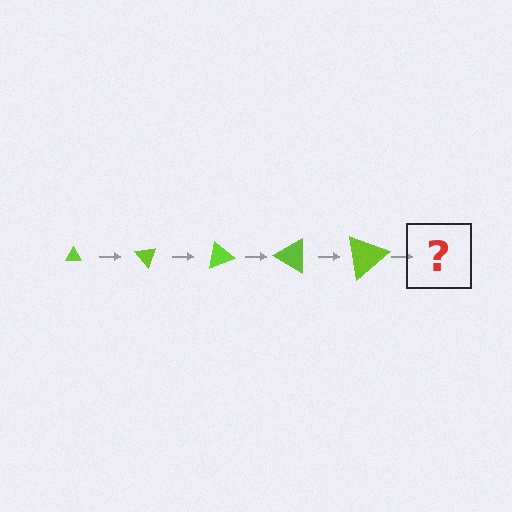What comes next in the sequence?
The next element should be a triangle, larger than the previous one and rotated 250 degrees from the start.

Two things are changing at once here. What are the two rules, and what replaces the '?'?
The two rules are that the triangle grows larger each step and it rotates 50 degrees each step. The '?' should be a triangle, larger than the previous one and rotated 250 degrees from the start.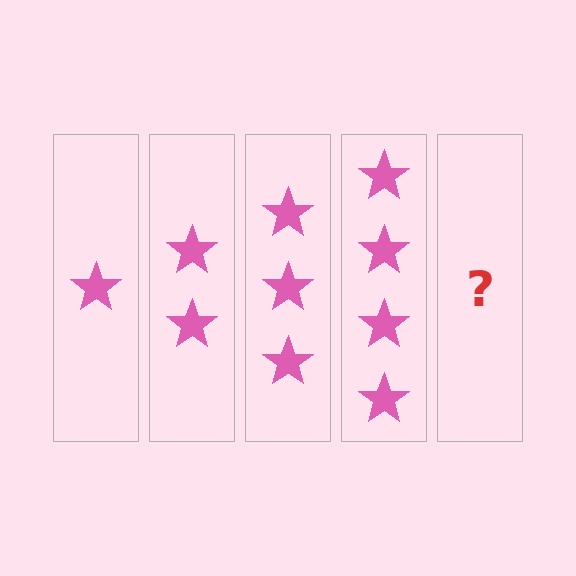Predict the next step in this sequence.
The next step is 5 stars.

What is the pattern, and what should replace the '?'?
The pattern is that each step adds one more star. The '?' should be 5 stars.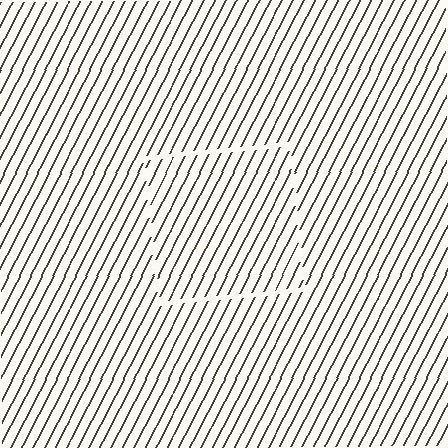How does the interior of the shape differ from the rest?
The interior of the shape contains the same grating, shifted by half a period — the contour is defined by the phase discontinuity where line-ends from the inner and outer gratings abut.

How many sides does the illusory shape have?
4 sides — the line-ends trace a square.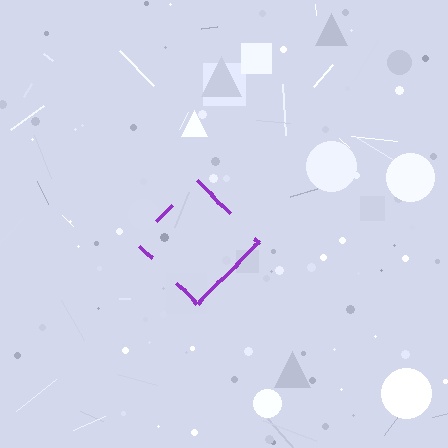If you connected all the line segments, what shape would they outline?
They would outline a diamond.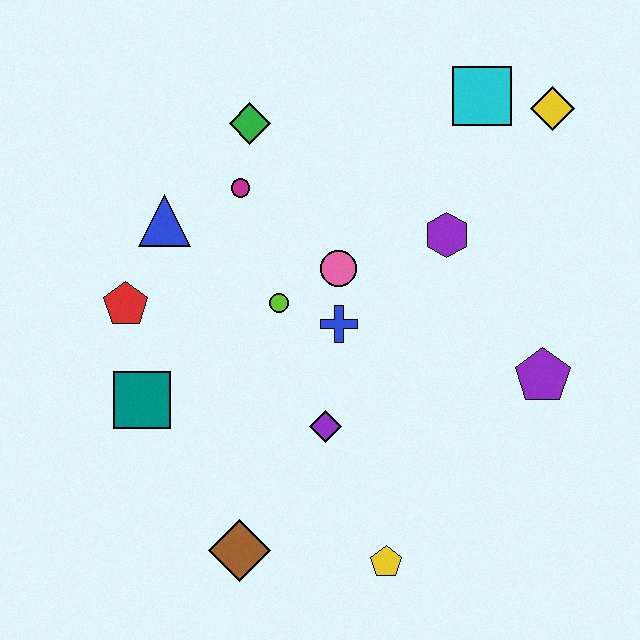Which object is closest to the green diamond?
The magenta circle is closest to the green diamond.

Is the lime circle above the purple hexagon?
No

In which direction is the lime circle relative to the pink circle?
The lime circle is to the left of the pink circle.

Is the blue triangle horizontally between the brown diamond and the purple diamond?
No